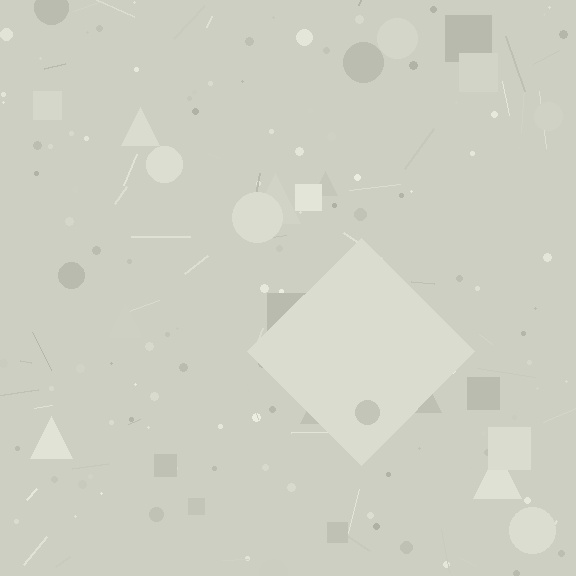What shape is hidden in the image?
A diamond is hidden in the image.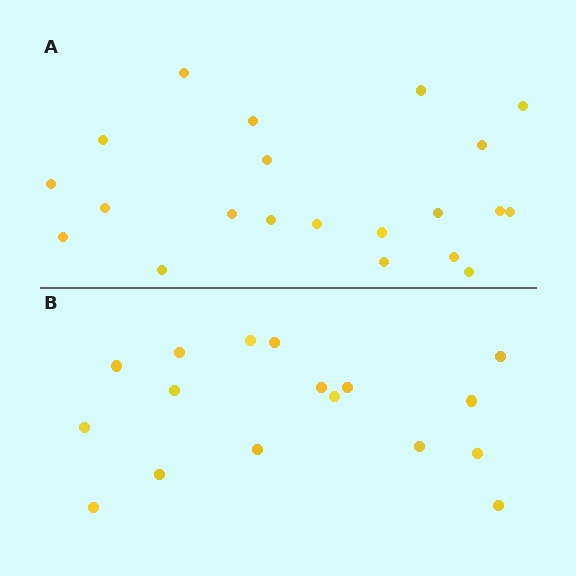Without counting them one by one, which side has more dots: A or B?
Region A (the top region) has more dots.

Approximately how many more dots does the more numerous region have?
Region A has about 4 more dots than region B.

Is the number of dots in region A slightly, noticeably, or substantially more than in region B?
Region A has only slightly more — the two regions are fairly close. The ratio is roughly 1.2 to 1.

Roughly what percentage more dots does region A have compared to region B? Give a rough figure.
About 25% more.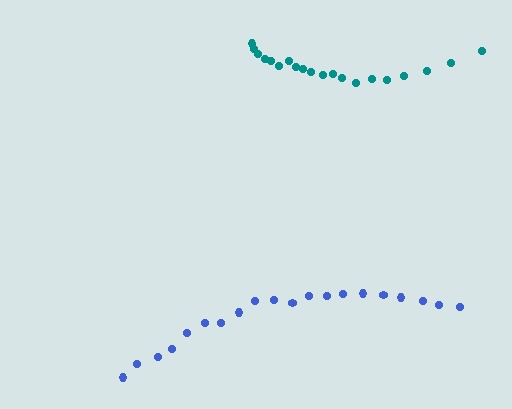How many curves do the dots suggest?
There are 2 distinct paths.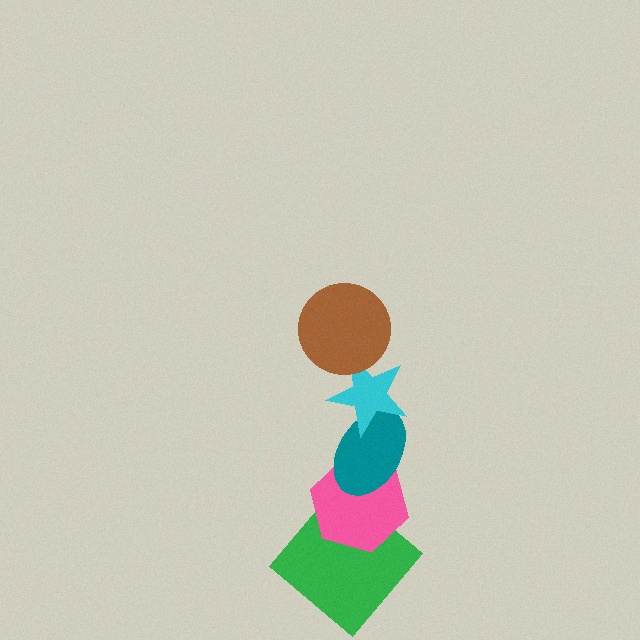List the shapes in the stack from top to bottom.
From top to bottom: the brown circle, the cyan star, the teal ellipse, the pink hexagon, the green diamond.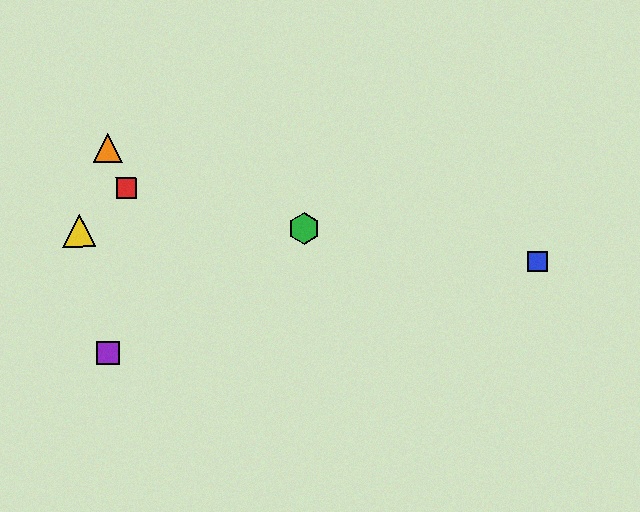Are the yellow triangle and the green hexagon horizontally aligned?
Yes, both are at y≈230.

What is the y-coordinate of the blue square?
The blue square is at y≈261.